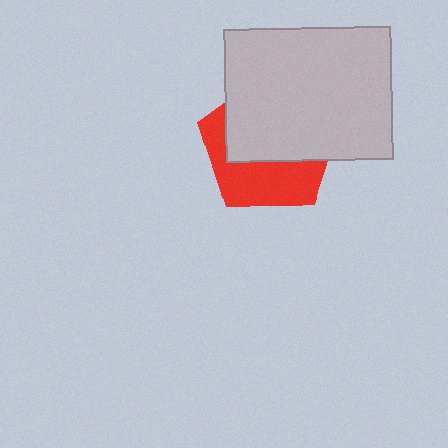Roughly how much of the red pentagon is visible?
A small part of it is visible (roughly 42%).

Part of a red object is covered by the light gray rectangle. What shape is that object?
It is a pentagon.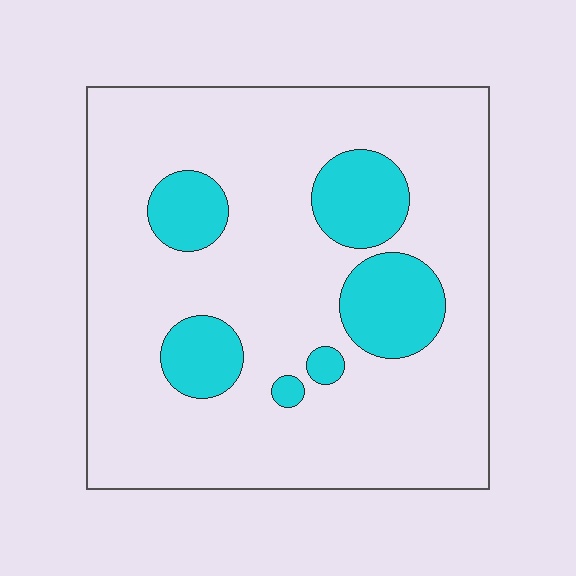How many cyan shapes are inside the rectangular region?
6.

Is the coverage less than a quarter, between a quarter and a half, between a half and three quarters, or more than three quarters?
Less than a quarter.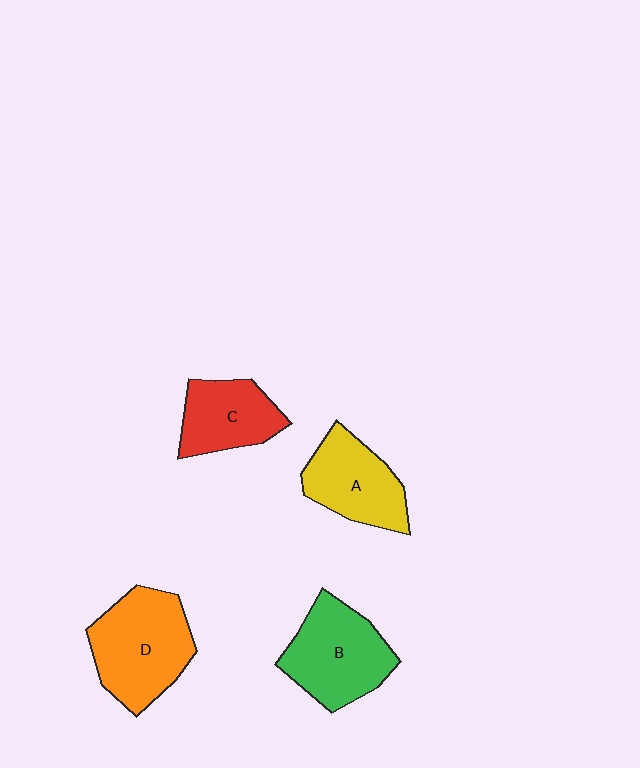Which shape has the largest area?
Shape D (orange).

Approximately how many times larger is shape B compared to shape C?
Approximately 1.3 times.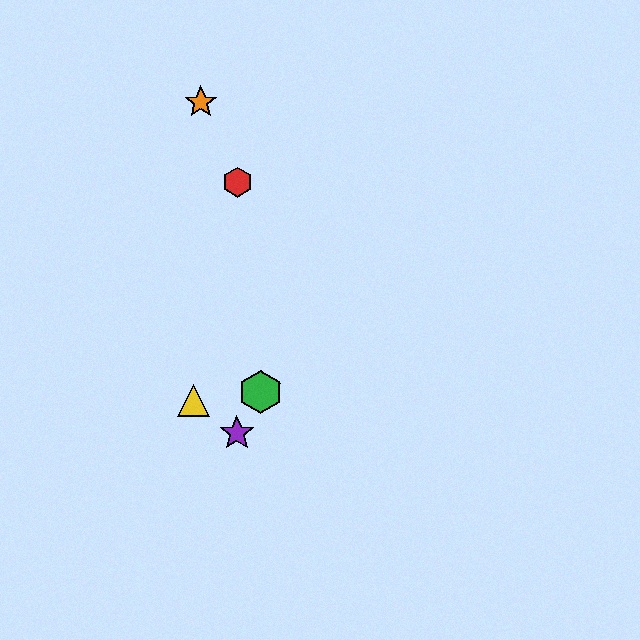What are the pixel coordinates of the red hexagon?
The red hexagon is at (238, 182).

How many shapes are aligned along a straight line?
3 shapes (the blue star, the green hexagon, the purple star) are aligned along a straight line.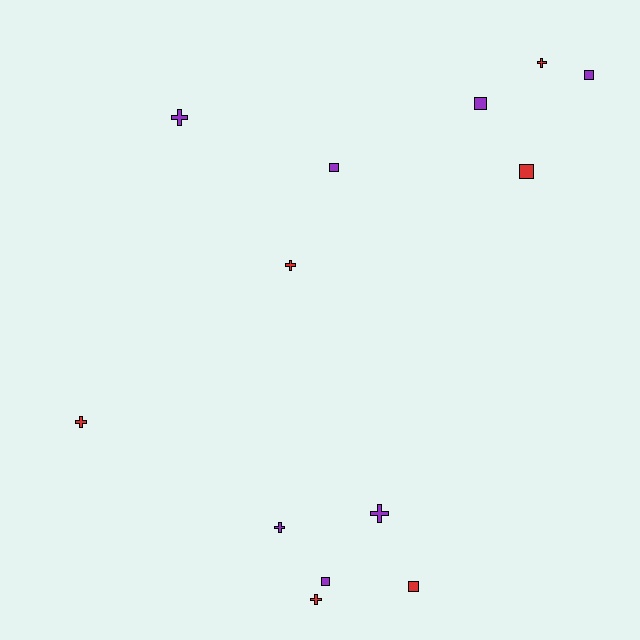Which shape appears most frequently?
Cross, with 7 objects.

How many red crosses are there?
There are 4 red crosses.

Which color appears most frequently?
Purple, with 7 objects.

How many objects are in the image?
There are 13 objects.